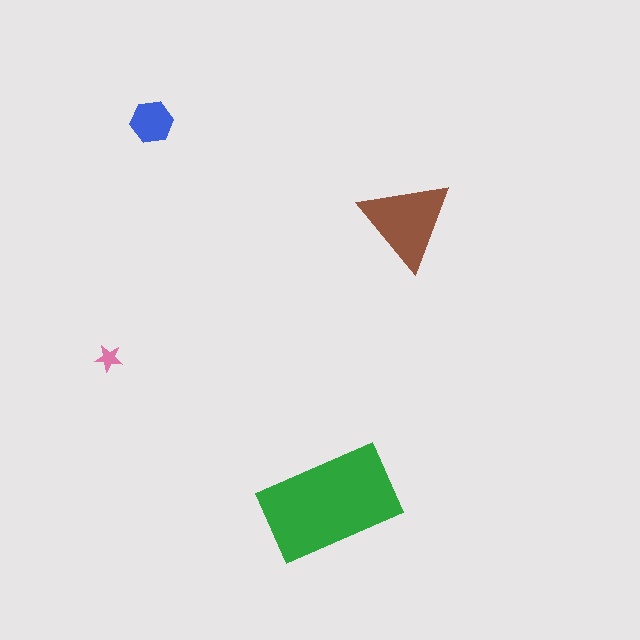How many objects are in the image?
There are 4 objects in the image.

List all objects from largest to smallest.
The green rectangle, the brown triangle, the blue hexagon, the pink star.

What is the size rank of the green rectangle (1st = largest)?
1st.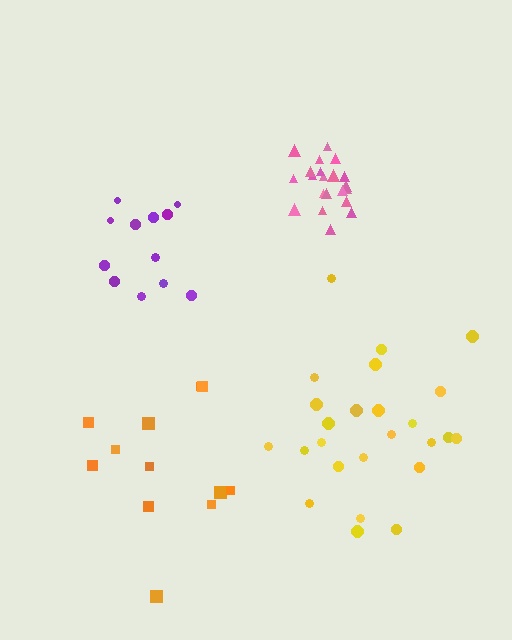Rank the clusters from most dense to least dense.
pink, purple, yellow, orange.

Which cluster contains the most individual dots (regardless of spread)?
Yellow (25).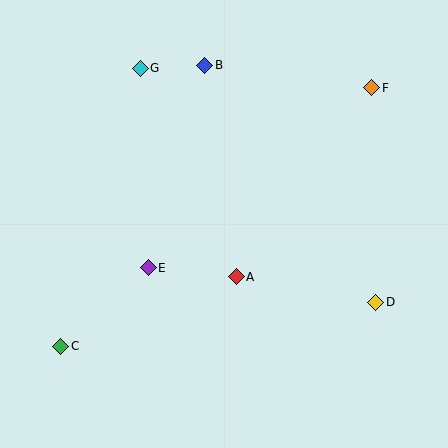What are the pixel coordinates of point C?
Point C is at (61, 346).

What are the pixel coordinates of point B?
Point B is at (205, 65).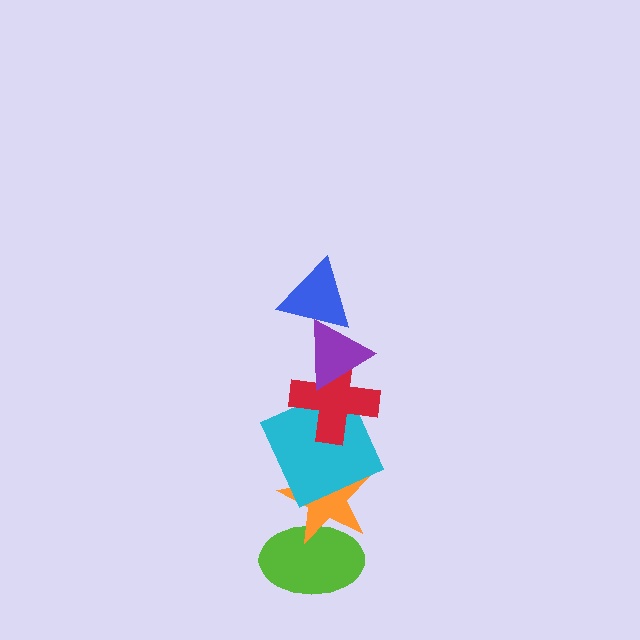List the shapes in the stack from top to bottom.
From top to bottom: the blue triangle, the purple triangle, the red cross, the cyan square, the orange star, the lime ellipse.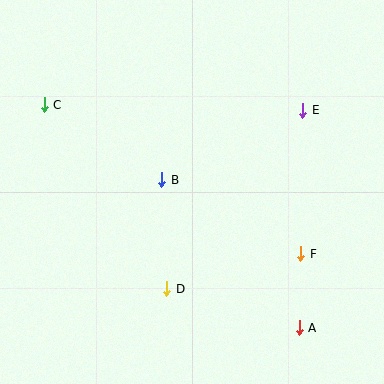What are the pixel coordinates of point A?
Point A is at (299, 328).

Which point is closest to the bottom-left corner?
Point D is closest to the bottom-left corner.